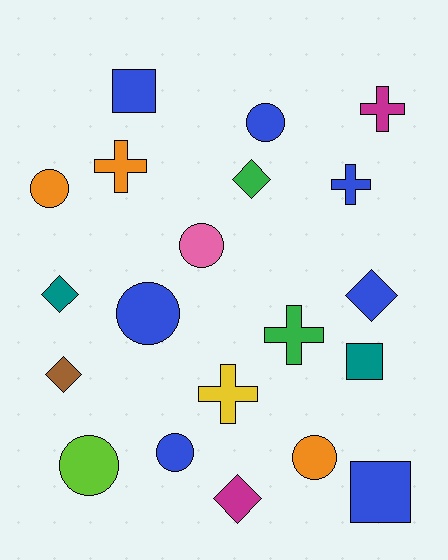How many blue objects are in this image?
There are 7 blue objects.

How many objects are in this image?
There are 20 objects.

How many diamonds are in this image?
There are 5 diamonds.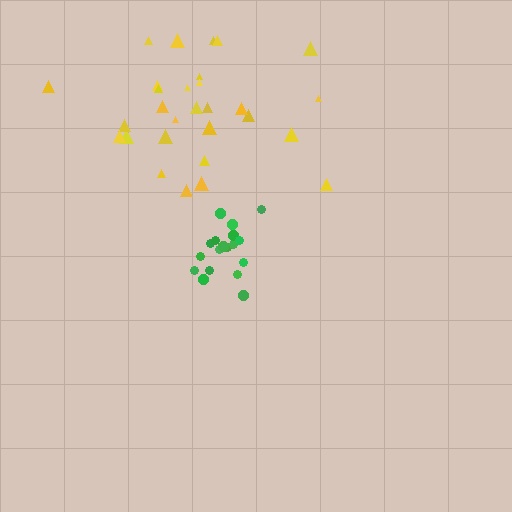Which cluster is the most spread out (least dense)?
Yellow.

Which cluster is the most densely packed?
Green.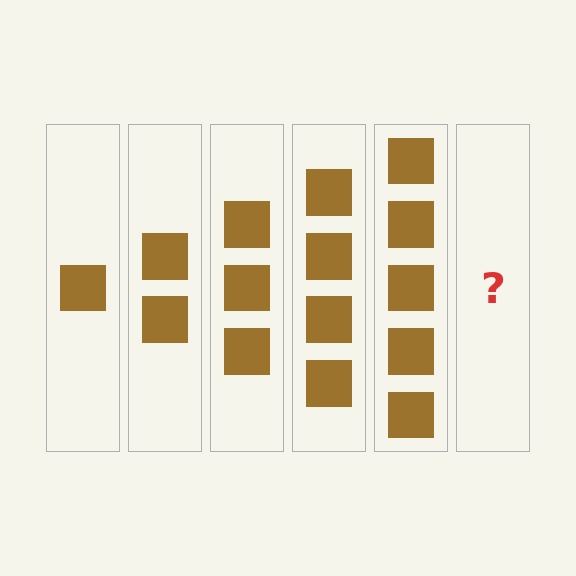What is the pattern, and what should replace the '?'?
The pattern is that each step adds one more square. The '?' should be 6 squares.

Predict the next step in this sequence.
The next step is 6 squares.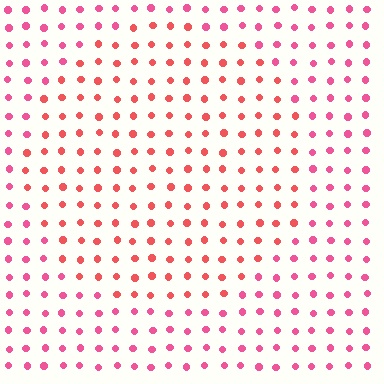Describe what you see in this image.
The image is filled with small pink elements in a uniform arrangement. A circle-shaped region is visible where the elements are tinted to a slightly different hue, forming a subtle color boundary.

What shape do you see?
I see a circle.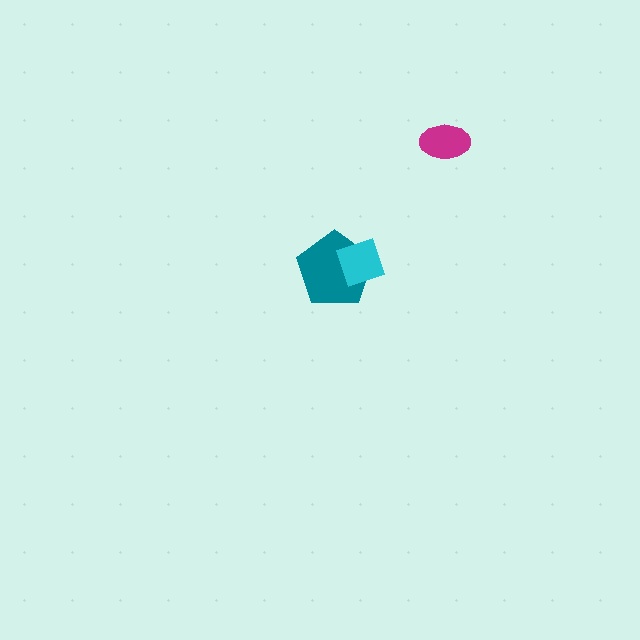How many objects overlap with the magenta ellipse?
0 objects overlap with the magenta ellipse.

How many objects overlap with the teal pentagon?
1 object overlaps with the teal pentagon.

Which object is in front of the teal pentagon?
The cyan diamond is in front of the teal pentagon.